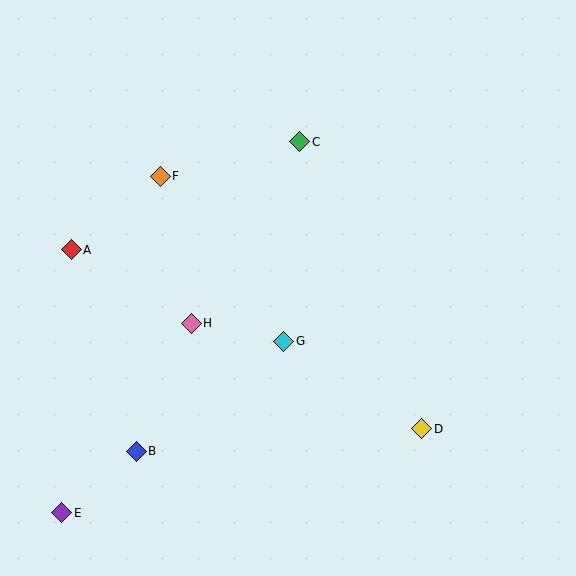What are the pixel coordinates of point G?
Point G is at (284, 341).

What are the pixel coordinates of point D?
Point D is at (422, 429).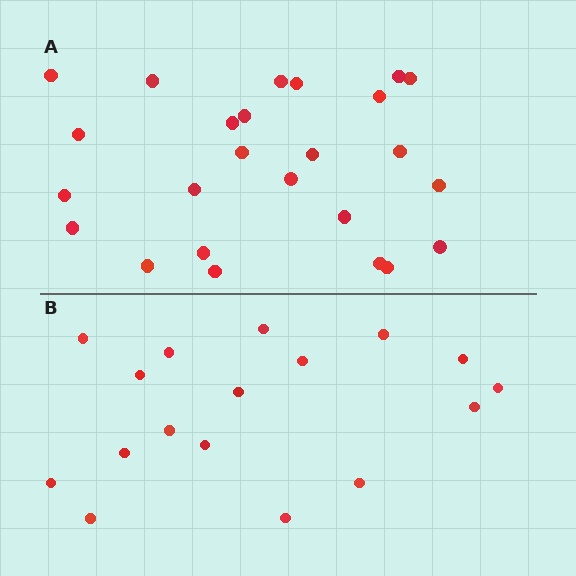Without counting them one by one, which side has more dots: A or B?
Region A (the top region) has more dots.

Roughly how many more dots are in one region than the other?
Region A has roughly 8 or so more dots than region B.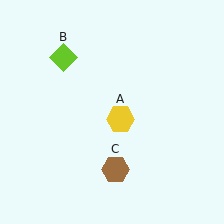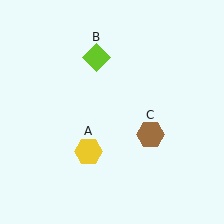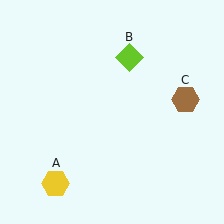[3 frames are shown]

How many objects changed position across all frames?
3 objects changed position: yellow hexagon (object A), lime diamond (object B), brown hexagon (object C).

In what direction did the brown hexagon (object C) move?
The brown hexagon (object C) moved up and to the right.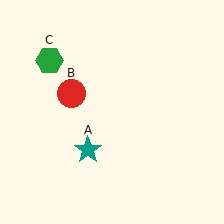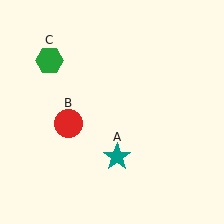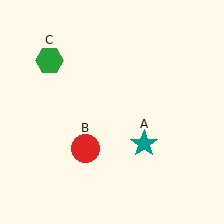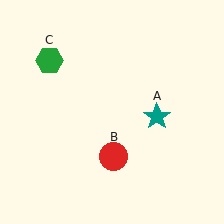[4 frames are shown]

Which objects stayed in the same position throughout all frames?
Green hexagon (object C) remained stationary.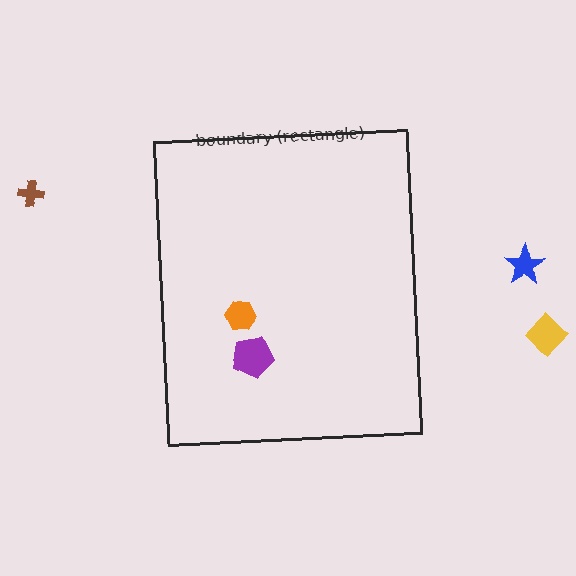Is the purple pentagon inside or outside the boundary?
Inside.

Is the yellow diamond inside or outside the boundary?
Outside.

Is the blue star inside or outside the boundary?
Outside.